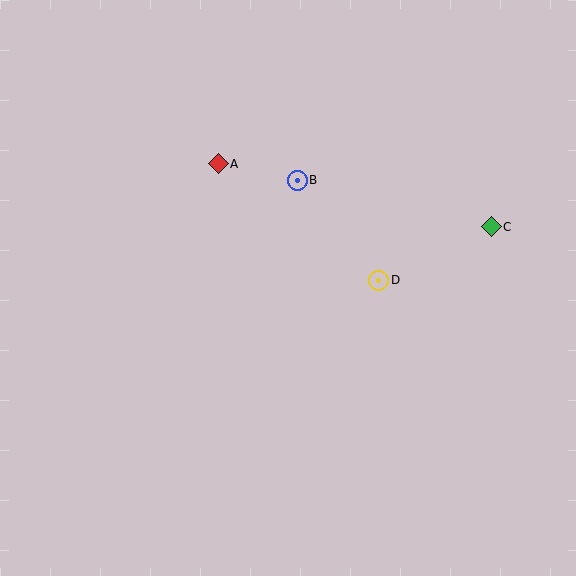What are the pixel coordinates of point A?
Point A is at (218, 164).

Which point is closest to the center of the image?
Point D at (379, 280) is closest to the center.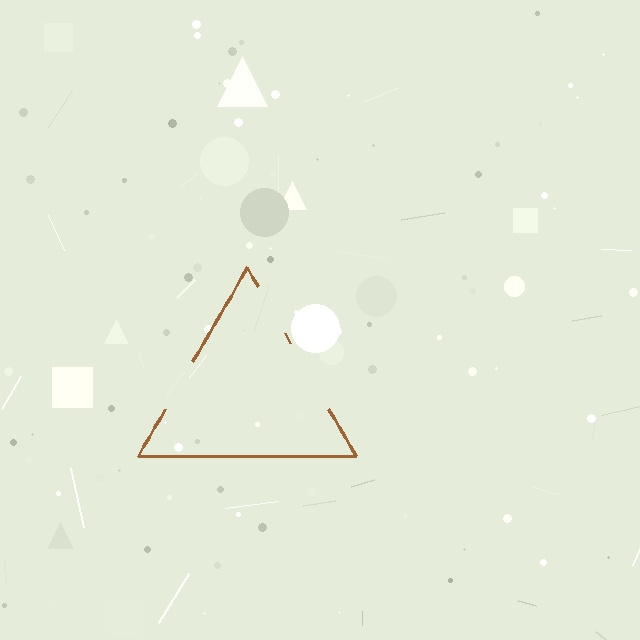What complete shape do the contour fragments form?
The contour fragments form a triangle.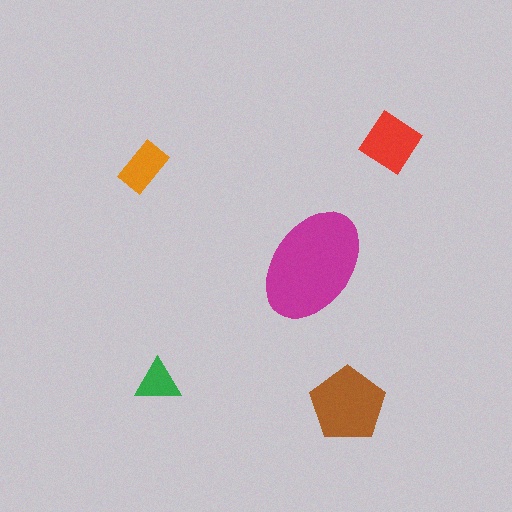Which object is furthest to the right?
The red diamond is rightmost.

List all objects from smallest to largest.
The green triangle, the orange rectangle, the red diamond, the brown pentagon, the magenta ellipse.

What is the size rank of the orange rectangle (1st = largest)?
4th.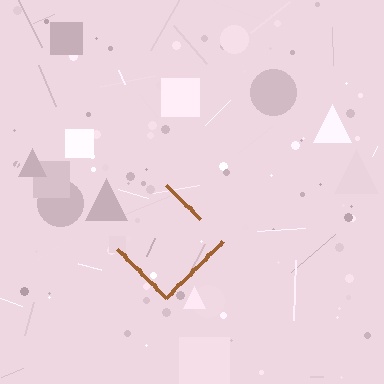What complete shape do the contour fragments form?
The contour fragments form a diamond.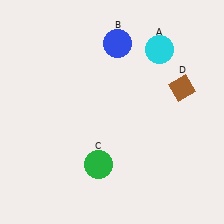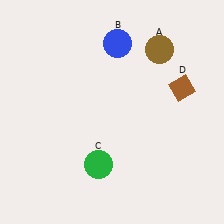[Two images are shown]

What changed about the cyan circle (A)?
In Image 1, A is cyan. In Image 2, it changed to brown.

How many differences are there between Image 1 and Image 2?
There is 1 difference between the two images.